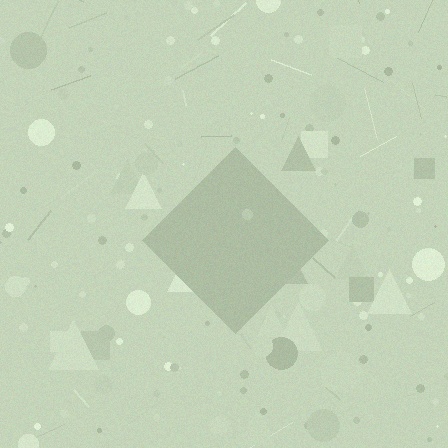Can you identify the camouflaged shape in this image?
The camouflaged shape is a diamond.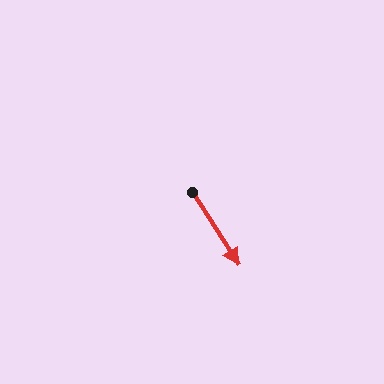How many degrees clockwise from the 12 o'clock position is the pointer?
Approximately 147 degrees.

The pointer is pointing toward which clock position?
Roughly 5 o'clock.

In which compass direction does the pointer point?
Southeast.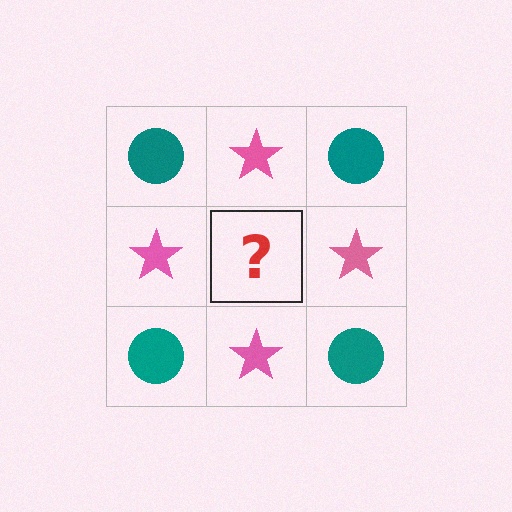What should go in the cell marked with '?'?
The missing cell should contain a teal circle.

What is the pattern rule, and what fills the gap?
The rule is that it alternates teal circle and pink star in a checkerboard pattern. The gap should be filled with a teal circle.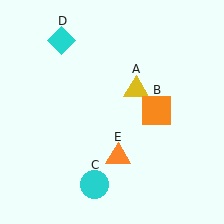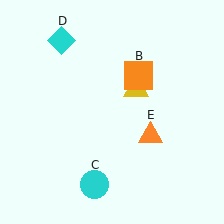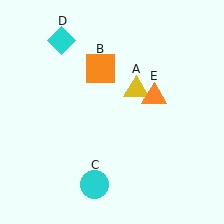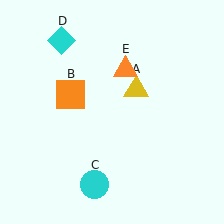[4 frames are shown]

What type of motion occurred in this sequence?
The orange square (object B), orange triangle (object E) rotated counterclockwise around the center of the scene.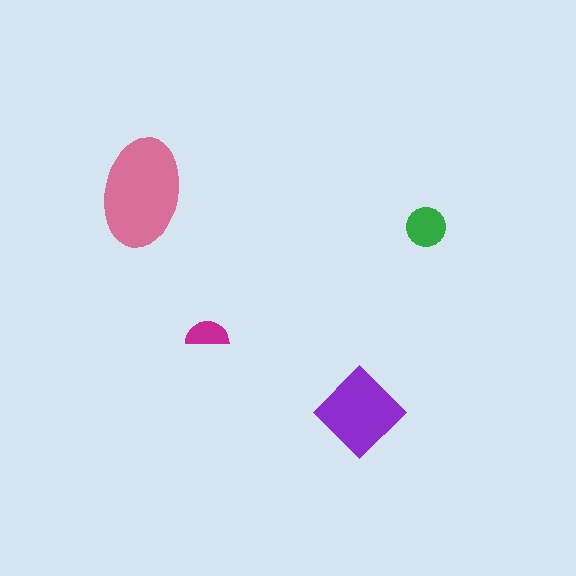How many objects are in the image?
There are 4 objects in the image.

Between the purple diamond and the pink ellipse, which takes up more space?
The pink ellipse.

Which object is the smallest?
The magenta semicircle.